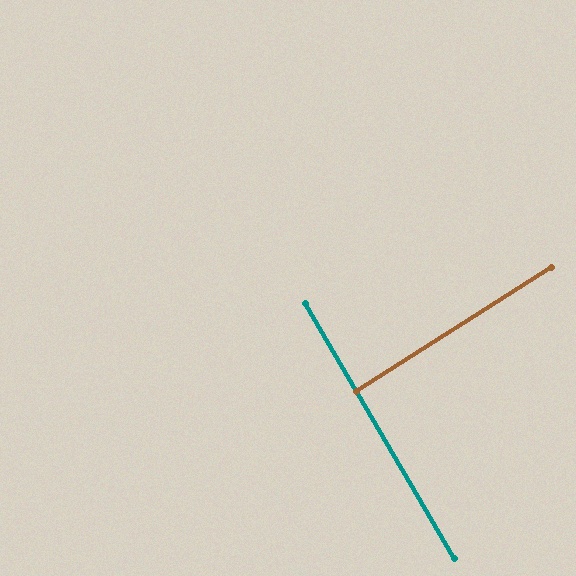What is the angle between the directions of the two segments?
Approximately 88 degrees.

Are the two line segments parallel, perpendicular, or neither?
Perpendicular — they meet at approximately 88°.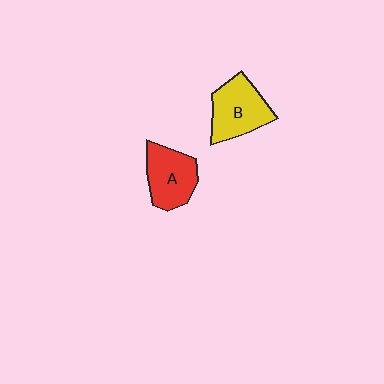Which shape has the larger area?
Shape B (yellow).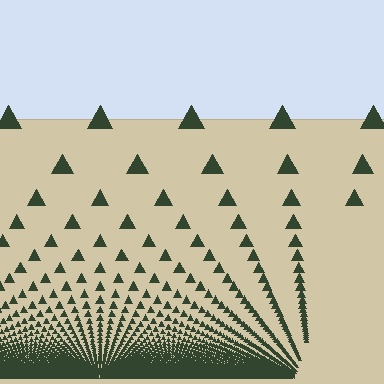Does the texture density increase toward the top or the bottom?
Density increases toward the bottom.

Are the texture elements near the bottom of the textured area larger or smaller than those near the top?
Smaller. The gradient is inverted — elements near the bottom are smaller and denser.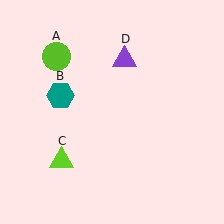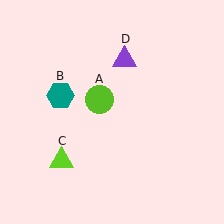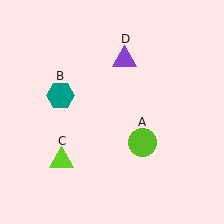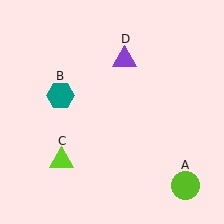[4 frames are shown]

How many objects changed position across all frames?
1 object changed position: lime circle (object A).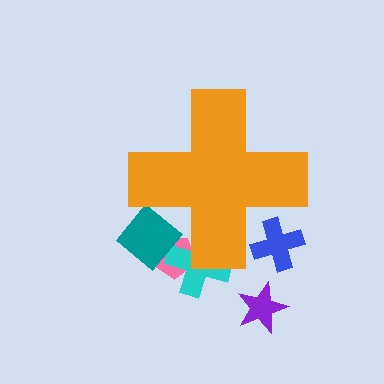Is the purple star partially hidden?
No, the purple star is fully visible.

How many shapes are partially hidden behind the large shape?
4 shapes are partially hidden.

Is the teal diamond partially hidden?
Yes, the teal diamond is partially hidden behind the orange cross.